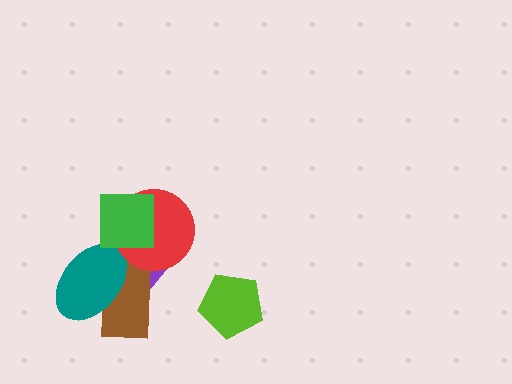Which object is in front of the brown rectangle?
The teal ellipse is in front of the brown rectangle.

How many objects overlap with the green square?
2 objects overlap with the green square.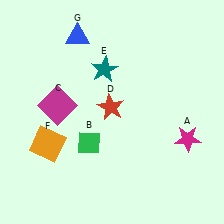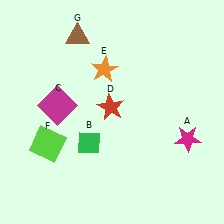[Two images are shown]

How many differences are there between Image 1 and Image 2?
There are 3 differences between the two images.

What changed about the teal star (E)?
In Image 1, E is teal. In Image 2, it changed to orange.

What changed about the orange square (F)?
In Image 1, F is orange. In Image 2, it changed to lime.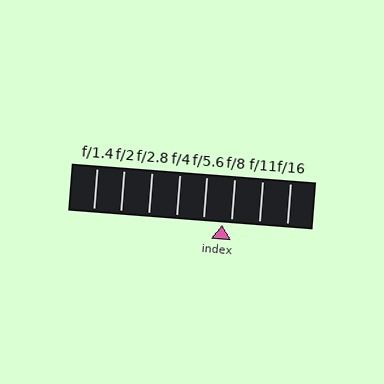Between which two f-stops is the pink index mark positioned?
The index mark is between f/5.6 and f/8.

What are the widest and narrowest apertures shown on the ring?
The widest aperture shown is f/1.4 and the narrowest is f/16.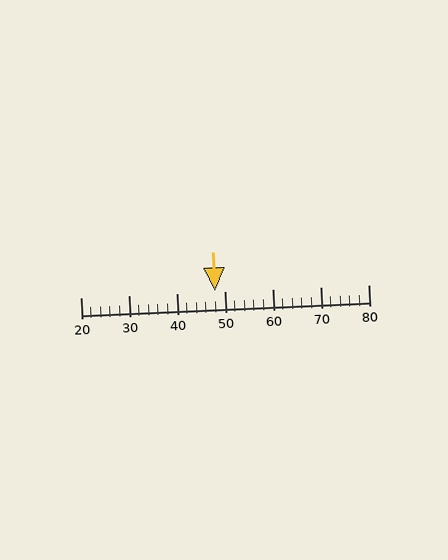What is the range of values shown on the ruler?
The ruler shows values from 20 to 80.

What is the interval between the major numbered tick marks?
The major tick marks are spaced 10 units apart.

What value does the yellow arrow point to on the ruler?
The yellow arrow points to approximately 48.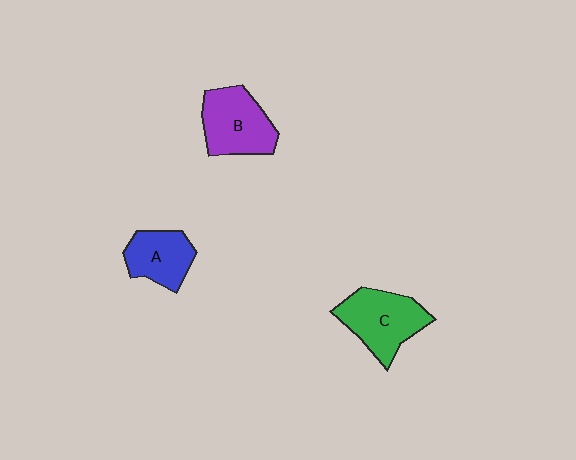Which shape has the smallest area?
Shape A (blue).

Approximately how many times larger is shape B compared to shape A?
Approximately 1.3 times.